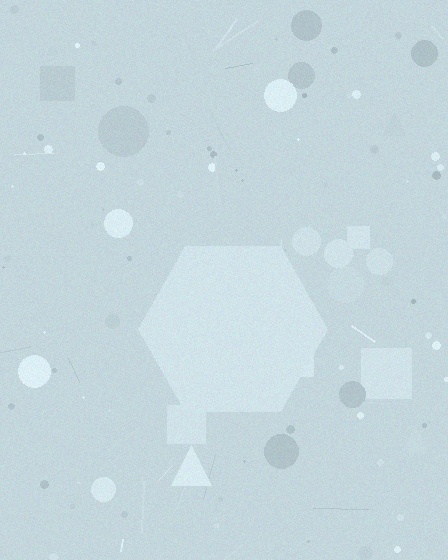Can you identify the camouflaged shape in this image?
The camouflaged shape is a hexagon.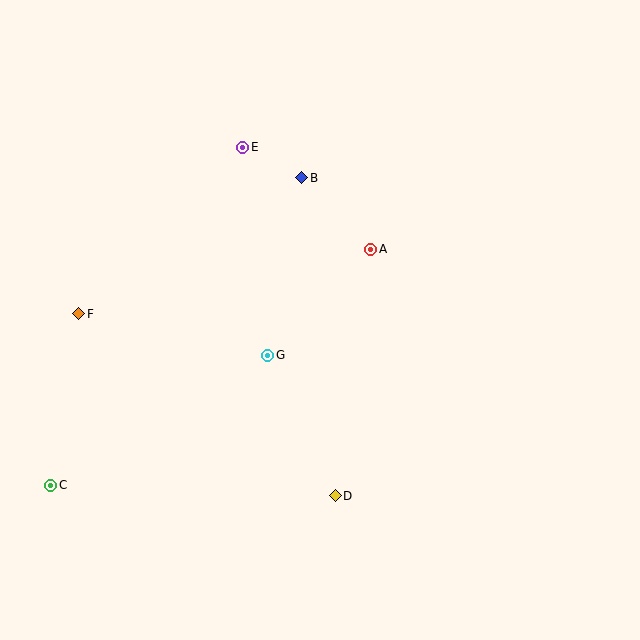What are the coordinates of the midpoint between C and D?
The midpoint between C and D is at (193, 491).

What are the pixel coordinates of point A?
Point A is at (371, 249).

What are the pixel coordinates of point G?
Point G is at (268, 355).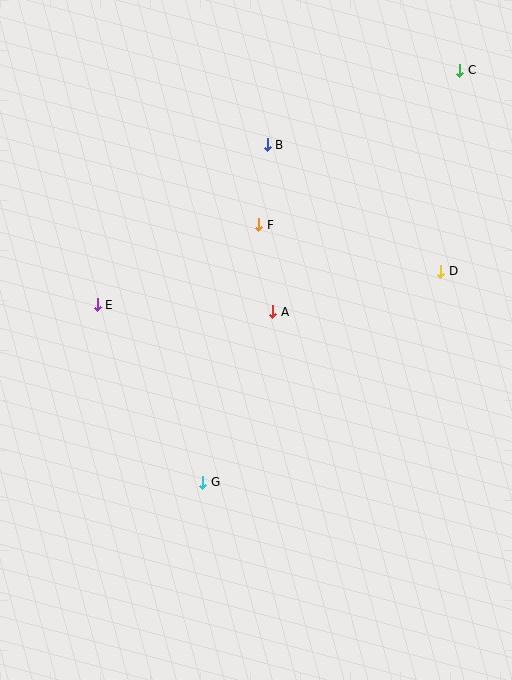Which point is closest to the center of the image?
Point A at (273, 312) is closest to the center.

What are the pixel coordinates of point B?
Point B is at (267, 145).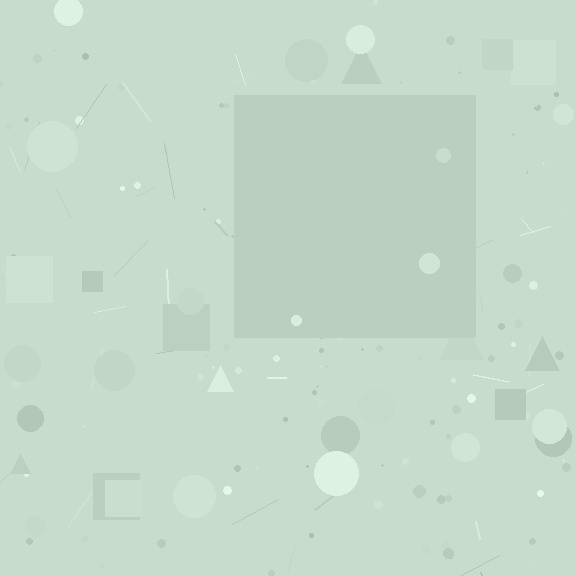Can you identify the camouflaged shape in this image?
The camouflaged shape is a square.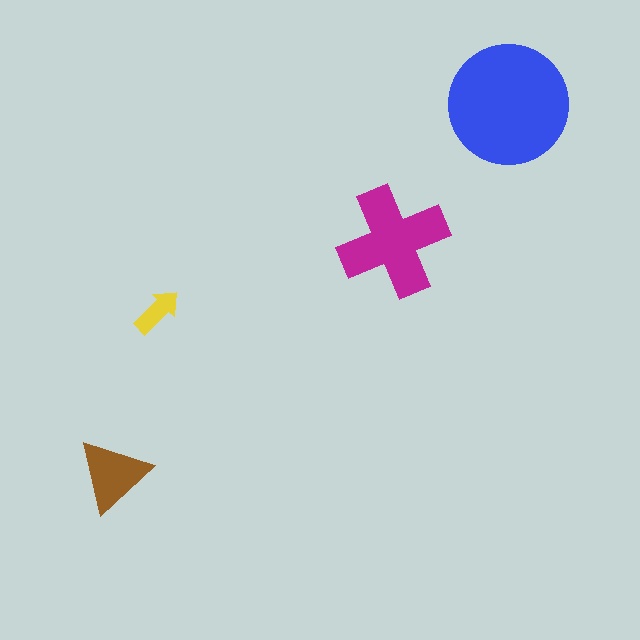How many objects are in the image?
There are 4 objects in the image.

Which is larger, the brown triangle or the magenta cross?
The magenta cross.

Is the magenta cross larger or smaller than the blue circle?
Smaller.